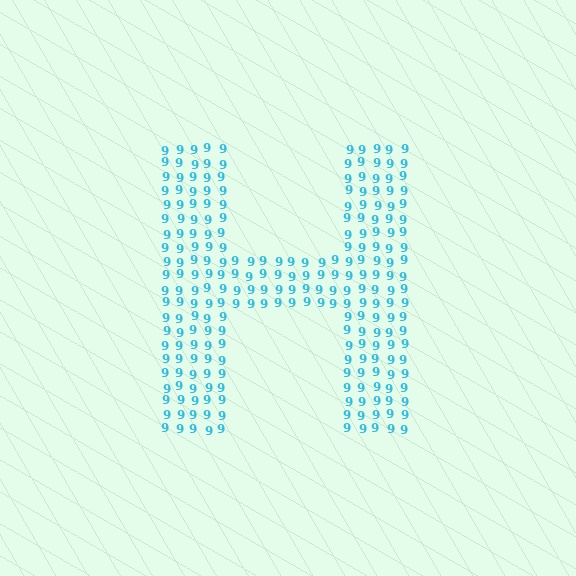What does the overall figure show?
The overall figure shows the letter H.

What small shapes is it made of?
It is made of small digit 9's.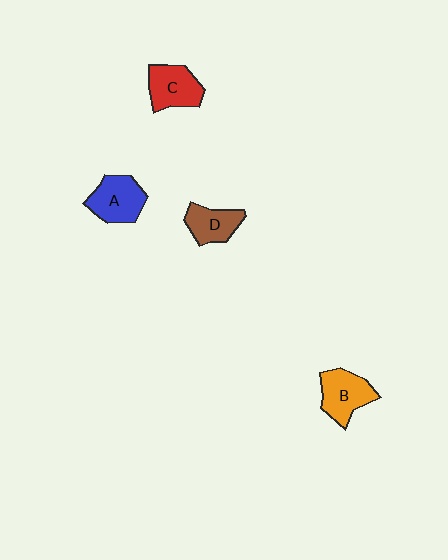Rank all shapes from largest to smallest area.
From largest to smallest: A (blue), B (orange), C (red), D (brown).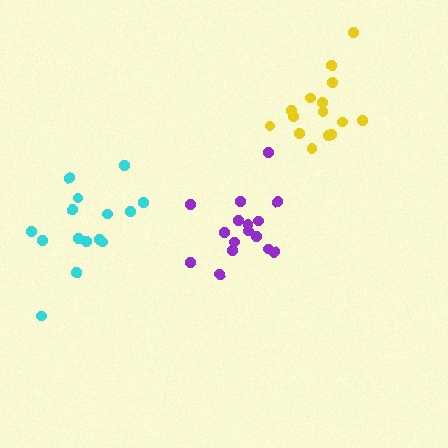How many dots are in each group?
Group 1: 15 dots, Group 2: 15 dots, Group 3: 16 dots (46 total).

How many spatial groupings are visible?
There are 3 spatial groupings.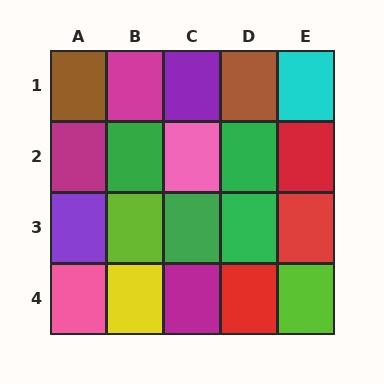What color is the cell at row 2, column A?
Magenta.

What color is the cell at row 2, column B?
Green.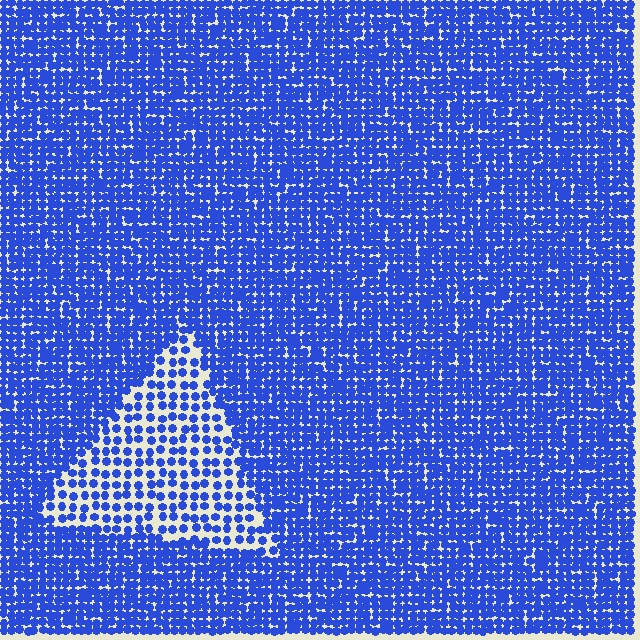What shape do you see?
I see a triangle.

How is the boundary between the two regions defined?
The boundary is defined by a change in element density (approximately 2.1x ratio). All elements are the same color, size, and shape.